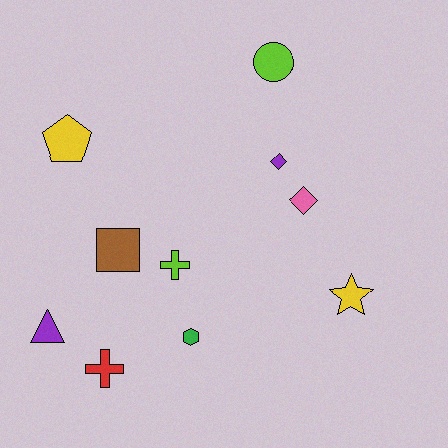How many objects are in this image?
There are 10 objects.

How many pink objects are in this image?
There is 1 pink object.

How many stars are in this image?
There is 1 star.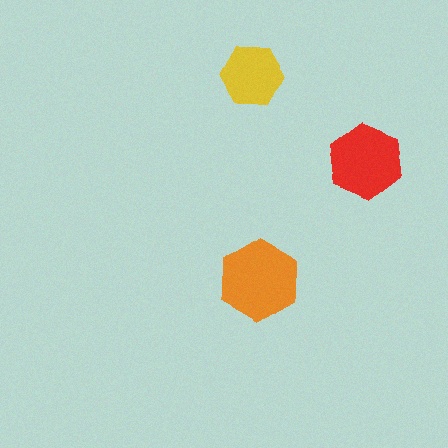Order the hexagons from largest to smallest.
the orange one, the red one, the yellow one.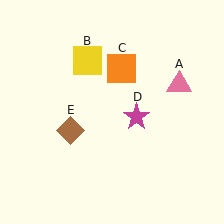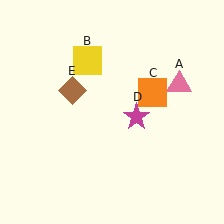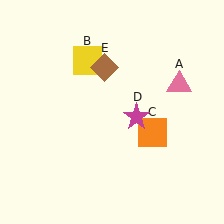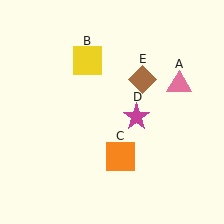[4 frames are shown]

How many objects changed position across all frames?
2 objects changed position: orange square (object C), brown diamond (object E).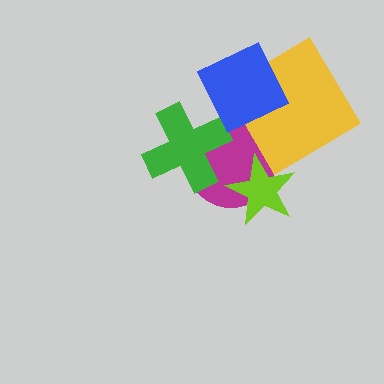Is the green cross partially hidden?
Yes, it is partially covered by another shape.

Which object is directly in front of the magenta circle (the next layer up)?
The green cross is directly in front of the magenta circle.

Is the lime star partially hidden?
No, no other shape covers it.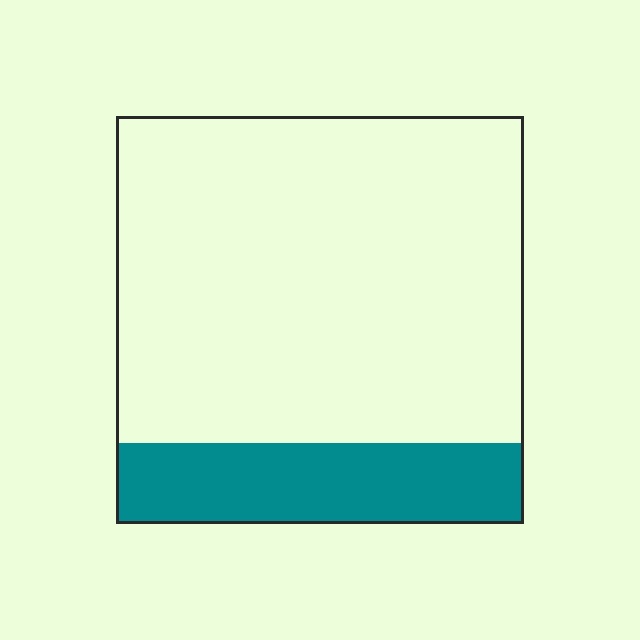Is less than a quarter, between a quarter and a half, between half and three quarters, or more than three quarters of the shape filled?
Less than a quarter.